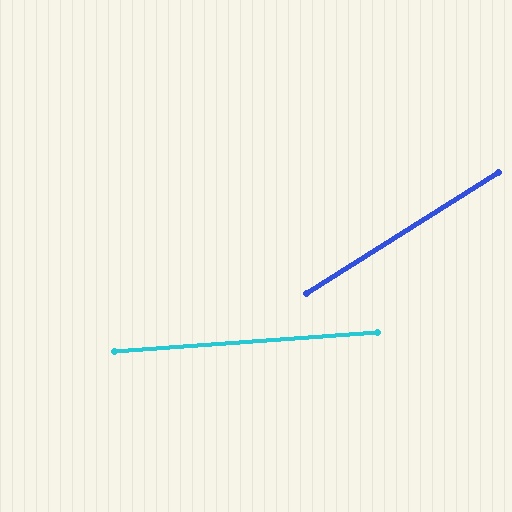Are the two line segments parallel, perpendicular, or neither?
Neither parallel nor perpendicular — they differ by about 28°.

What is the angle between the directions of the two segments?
Approximately 28 degrees.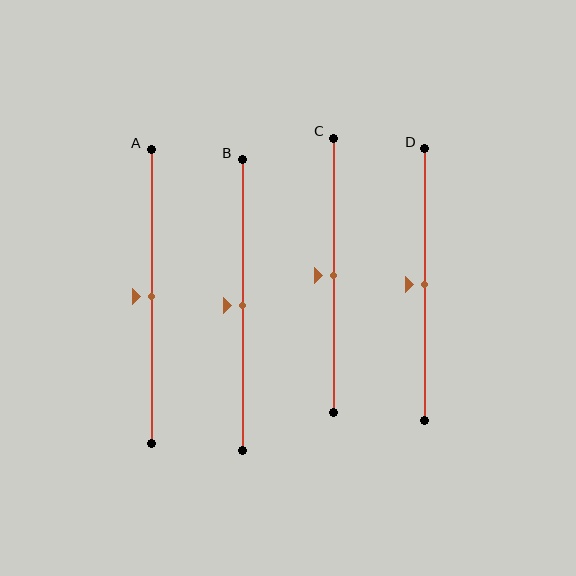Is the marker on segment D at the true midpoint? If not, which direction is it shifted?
Yes, the marker on segment D is at the true midpoint.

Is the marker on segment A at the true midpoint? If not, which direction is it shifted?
Yes, the marker on segment A is at the true midpoint.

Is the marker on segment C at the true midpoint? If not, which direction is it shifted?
Yes, the marker on segment C is at the true midpoint.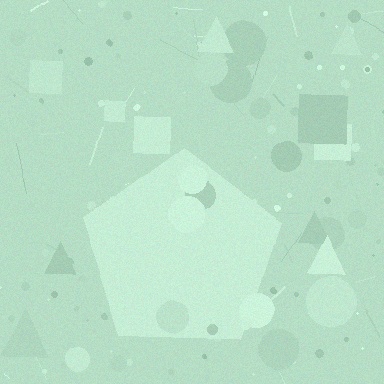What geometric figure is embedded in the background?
A pentagon is embedded in the background.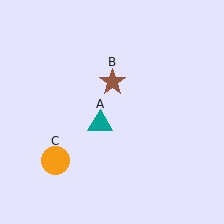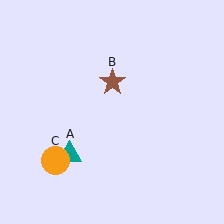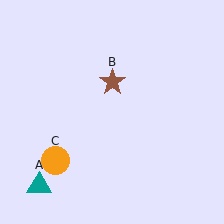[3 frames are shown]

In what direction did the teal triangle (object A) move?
The teal triangle (object A) moved down and to the left.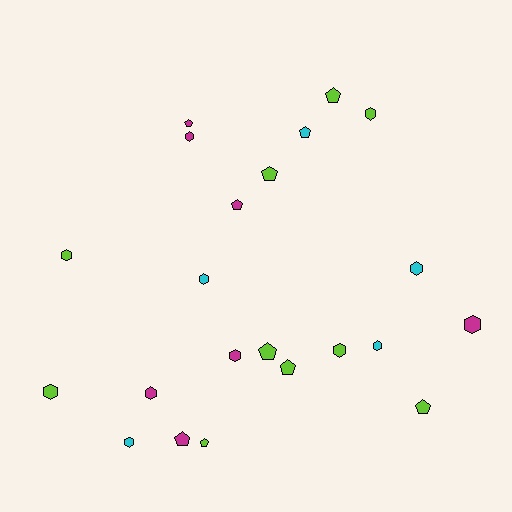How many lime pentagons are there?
There are 6 lime pentagons.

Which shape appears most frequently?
Hexagon, with 12 objects.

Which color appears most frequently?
Lime, with 10 objects.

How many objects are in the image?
There are 22 objects.